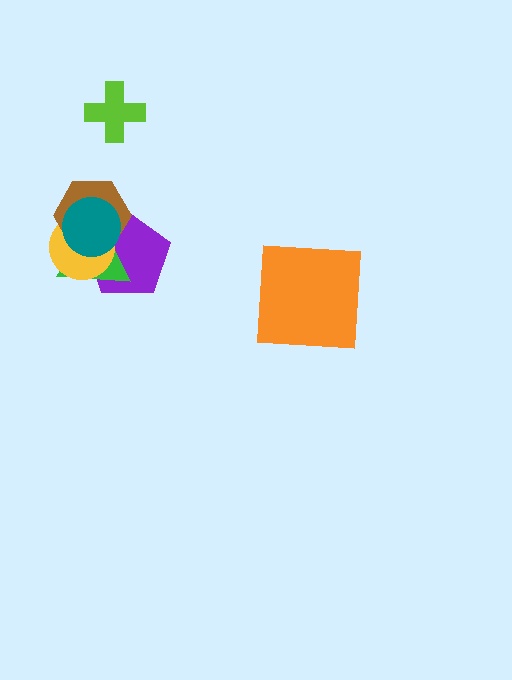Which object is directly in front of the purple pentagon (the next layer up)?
The green triangle is directly in front of the purple pentagon.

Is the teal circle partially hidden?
No, no other shape covers it.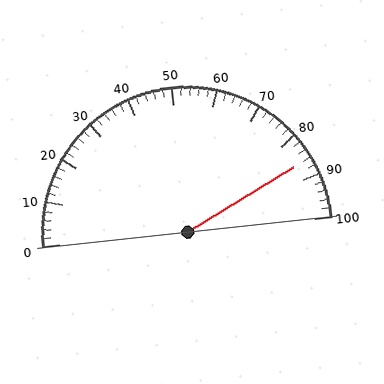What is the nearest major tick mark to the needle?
The nearest major tick mark is 90.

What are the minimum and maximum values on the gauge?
The gauge ranges from 0 to 100.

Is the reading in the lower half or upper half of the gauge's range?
The reading is in the upper half of the range (0 to 100).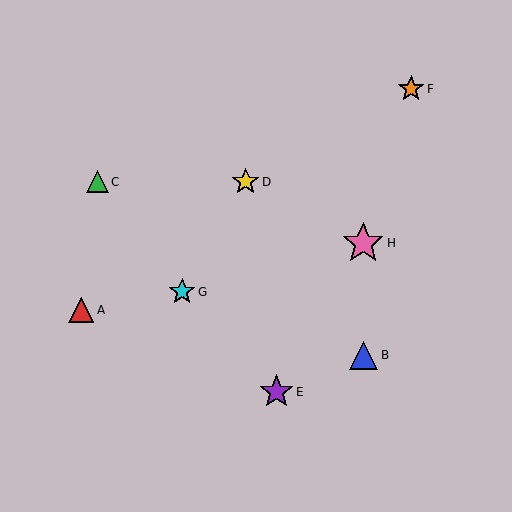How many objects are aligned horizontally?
2 objects (C, D) are aligned horizontally.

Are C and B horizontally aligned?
No, C is at y≈182 and B is at y≈355.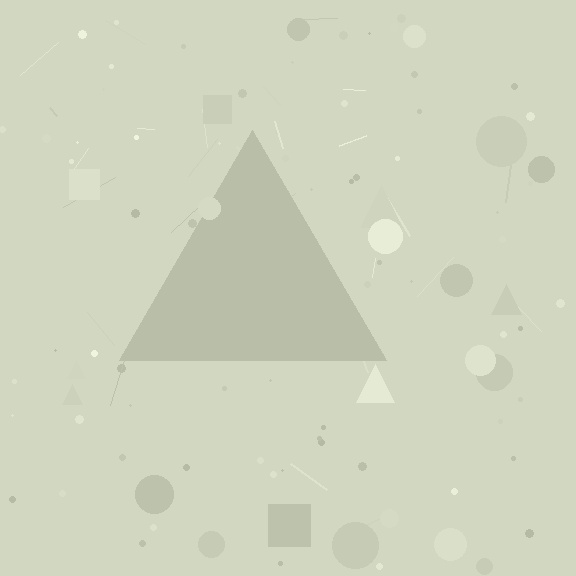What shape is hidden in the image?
A triangle is hidden in the image.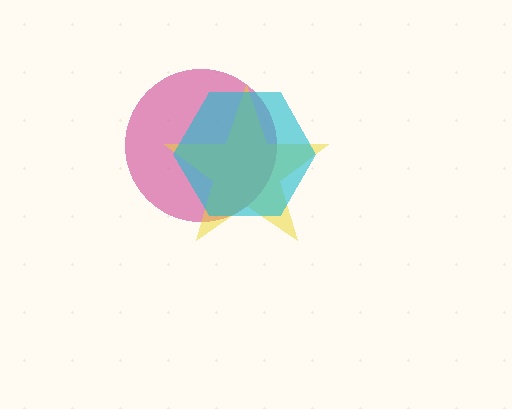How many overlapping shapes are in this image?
There are 3 overlapping shapes in the image.